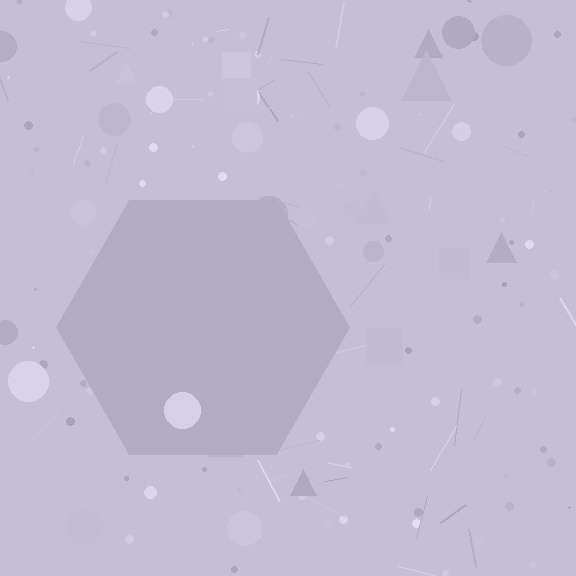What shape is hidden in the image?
A hexagon is hidden in the image.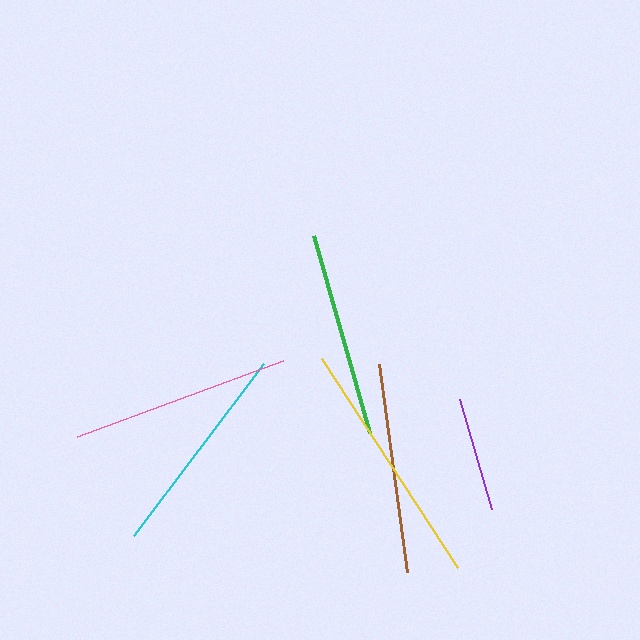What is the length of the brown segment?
The brown segment is approximately 210 pixels long.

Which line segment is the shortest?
The purple line is the shortest at approximately 115 pixels.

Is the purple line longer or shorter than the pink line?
The pink line is longer than the purple line.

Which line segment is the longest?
The yellow line is the longest at approximately 249 pixels.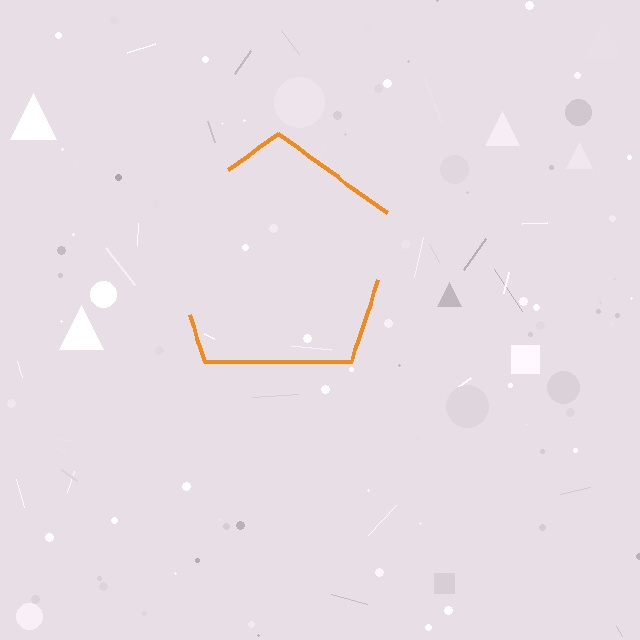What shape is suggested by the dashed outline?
The dashed outline suggests a pentagon.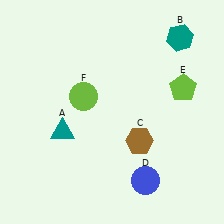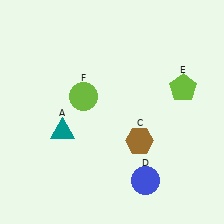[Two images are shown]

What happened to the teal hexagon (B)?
The teal hexagon (B) was removed in Image 2. It was in the top-right area of Image 1.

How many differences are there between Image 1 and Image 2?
There is 1 difference between the two images.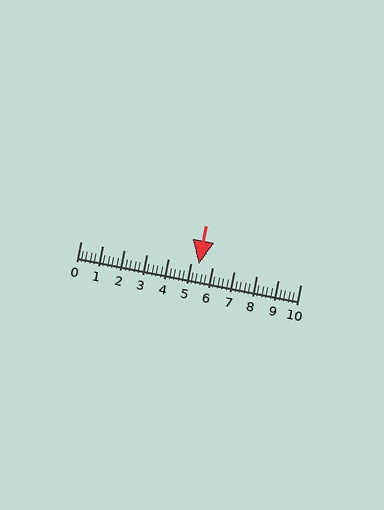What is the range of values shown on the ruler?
The ruler shows values from 0 to 10.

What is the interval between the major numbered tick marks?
The major tick marks are spaced 1 units apart.